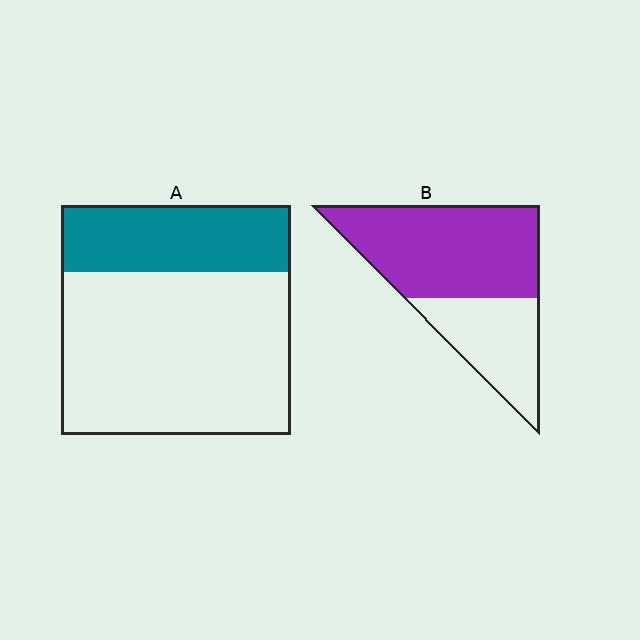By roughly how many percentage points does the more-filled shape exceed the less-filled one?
By roughly 35 percentage points (B over A).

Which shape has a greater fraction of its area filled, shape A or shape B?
Shape B.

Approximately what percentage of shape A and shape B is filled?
A is approximately 30% and B is approximately 65%.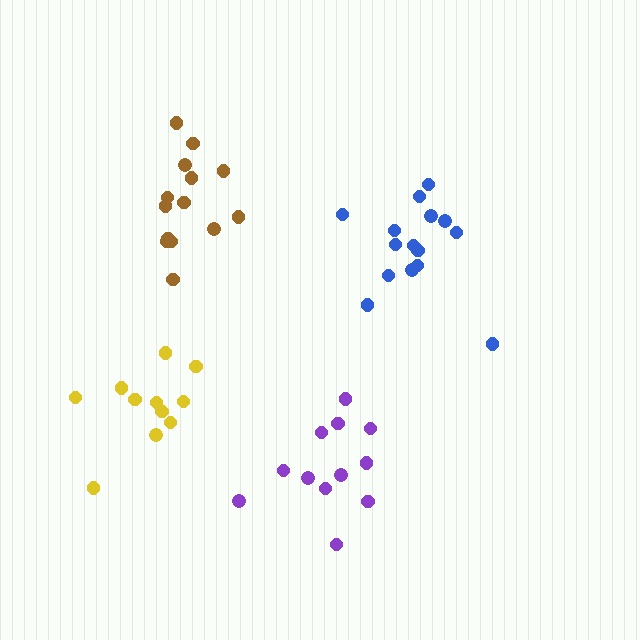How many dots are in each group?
Group 1: 14 dots, Group 2: 11 dots, Group 3: 12 dots, Group 4: 15 dots (52 total).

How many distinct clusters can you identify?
There are 4 distinct clusters.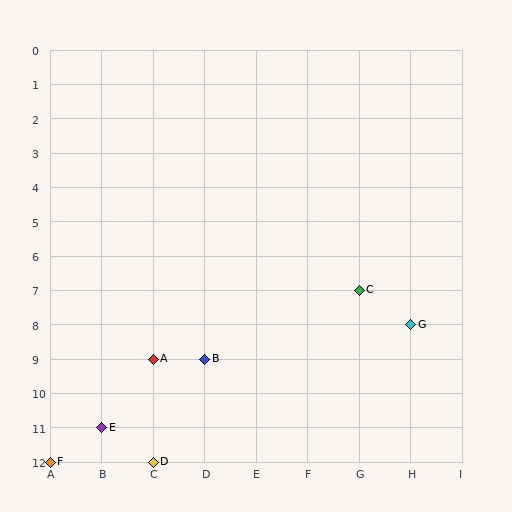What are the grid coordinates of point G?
Point G is at grid coordinates (H, 8).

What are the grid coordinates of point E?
Point E is at grid coordinates (B, 11).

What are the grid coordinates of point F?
Point F is at grid coordinates (A, 12).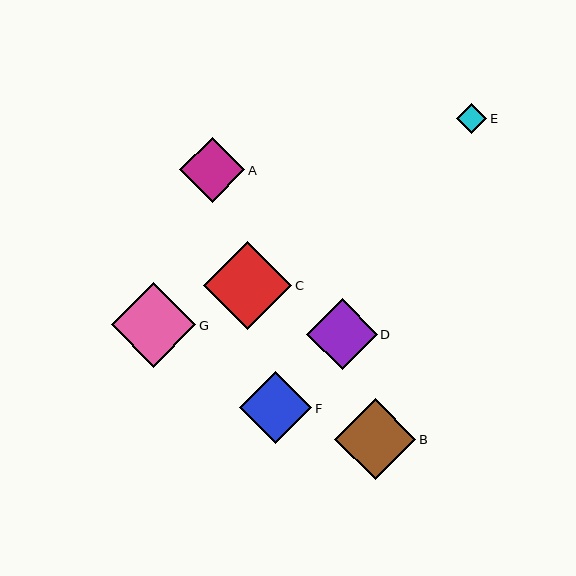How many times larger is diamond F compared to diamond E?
Diamond F is approximately 2.4 times the size of diamond E.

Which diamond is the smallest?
Diamond E is the smallest with a size of approximately 30 pixels.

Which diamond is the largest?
Diamond C is the largest with a size of approximately 88 pixels.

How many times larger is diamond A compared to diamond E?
Diamond A is approximately 2.2 times the size of diamond E.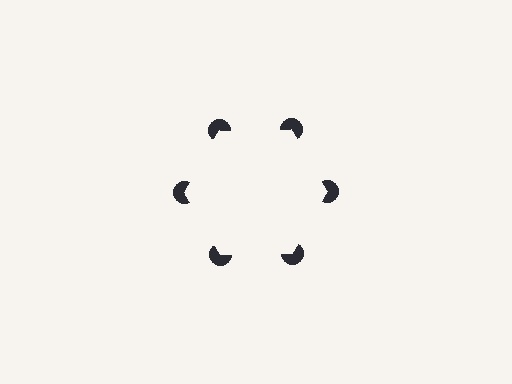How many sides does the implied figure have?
6 sides.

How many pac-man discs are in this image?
There are 6 — one at each vertex of the illusory hexagon.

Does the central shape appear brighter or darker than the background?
It typically appears slightly brighter than the background, even though no actual brightness change is drawn.